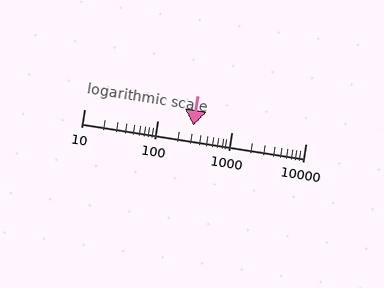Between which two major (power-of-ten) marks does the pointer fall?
The pointer is between 100 and 1000.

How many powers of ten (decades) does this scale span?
The scale spans 3 decades, from 10 to 10000.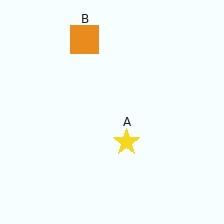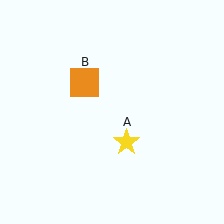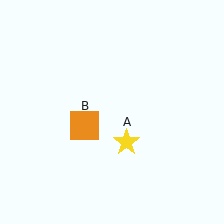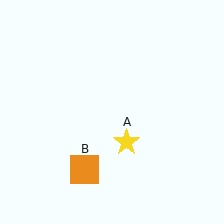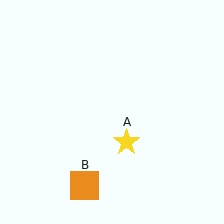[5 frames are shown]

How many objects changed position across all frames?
1 object changed position: orange square (object B).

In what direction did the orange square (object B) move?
The orange square (object B) moved down.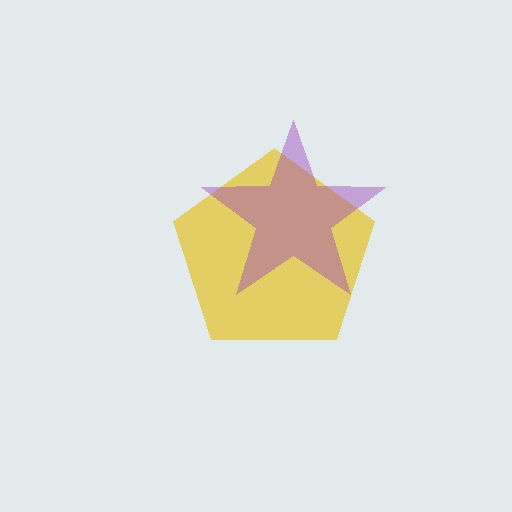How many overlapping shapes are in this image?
There are 2 overlapping shapes in the image.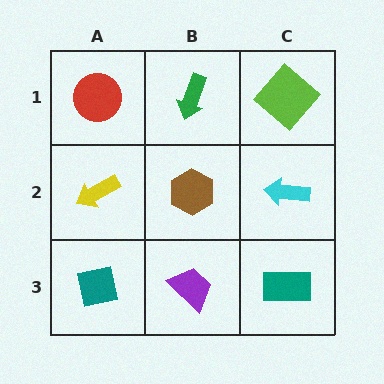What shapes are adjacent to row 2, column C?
A lime diamond (row 1, column C), a teal rectangle (row 3, column C), a brown hexagon (row 2, column B).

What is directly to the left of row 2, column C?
A brown hexagon.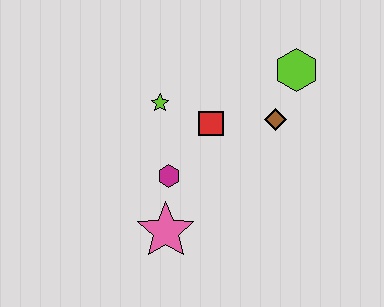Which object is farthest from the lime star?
The lime hexagon is farthest from the lime star.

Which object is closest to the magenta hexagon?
The pink star is closest to the magenta hexagon.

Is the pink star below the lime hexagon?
Yes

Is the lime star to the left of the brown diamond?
Yes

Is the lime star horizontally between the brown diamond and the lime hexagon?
No